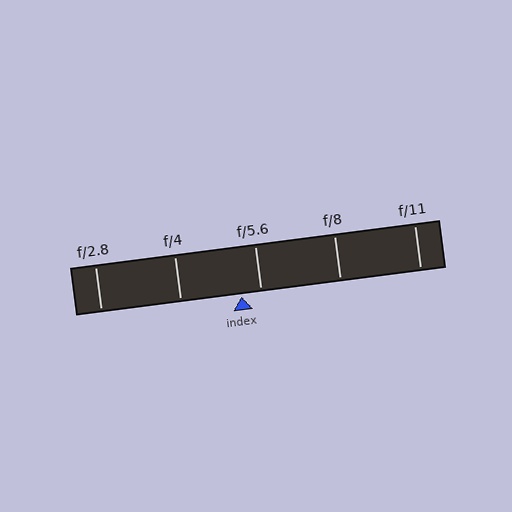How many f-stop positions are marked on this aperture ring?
There are 5 f-stop positions marked.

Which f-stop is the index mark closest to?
The index mark is closest to f/5.6.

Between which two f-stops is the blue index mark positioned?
The index mark is between f/4 and f/5.6.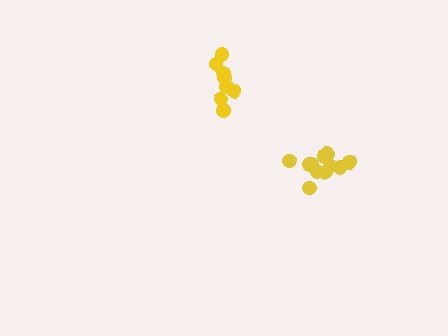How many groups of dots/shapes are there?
There are 2 groups.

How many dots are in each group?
Group 1: 11 dots, Group 2: 8 dots (19 total).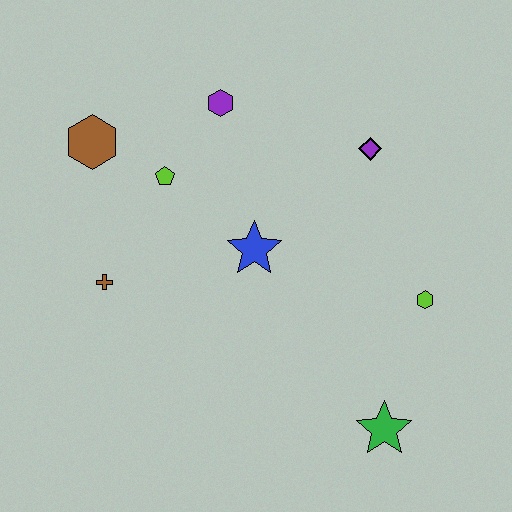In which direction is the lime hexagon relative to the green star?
The lime hexagon is above the green star.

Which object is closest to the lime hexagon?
The green star is closest to the lime hexagon.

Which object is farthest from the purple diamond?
The brown cross is farthest from the purple diamond.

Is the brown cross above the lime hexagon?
Yes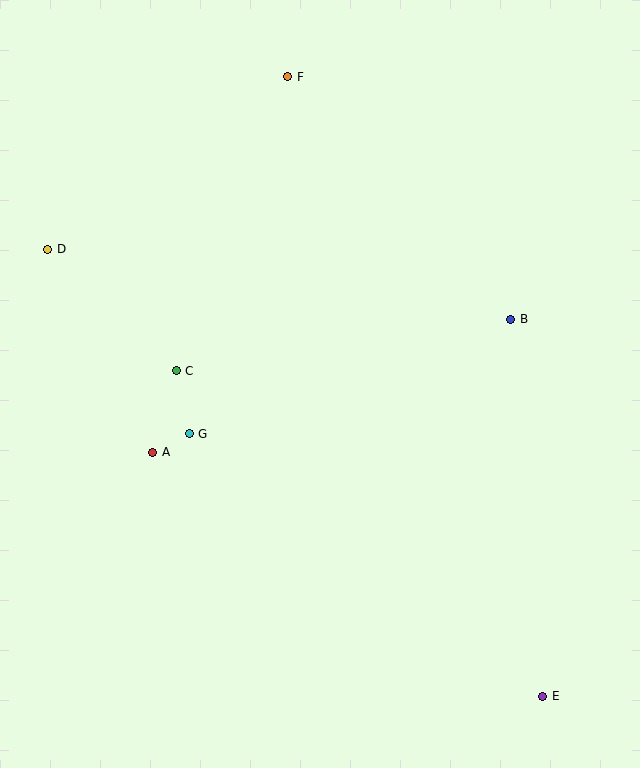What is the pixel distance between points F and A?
The distance between F and A is 399 pixels.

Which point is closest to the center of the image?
Point G at (189, 434) is closest to the center.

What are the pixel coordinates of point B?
Point B is at (511, 319).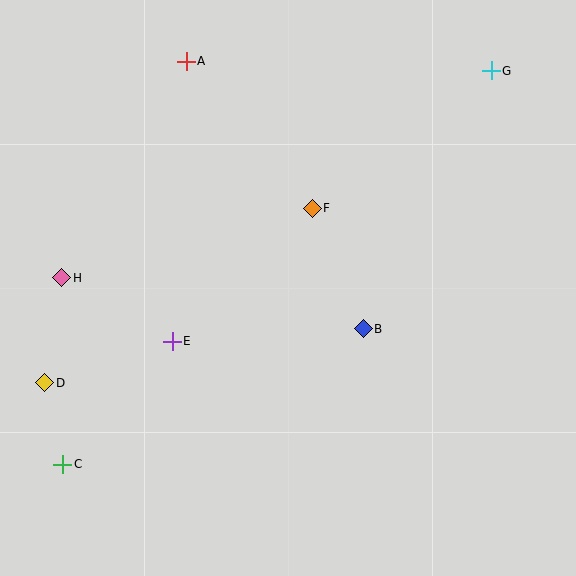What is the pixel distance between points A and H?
The distance between A and H is 250 pixels.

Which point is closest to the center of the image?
Point F at (312, 208) is closest to the center.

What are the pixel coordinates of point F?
Point F is at (312, 208).